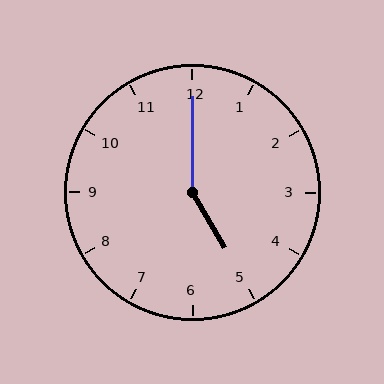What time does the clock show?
5:00.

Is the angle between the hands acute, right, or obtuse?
It is obtuse.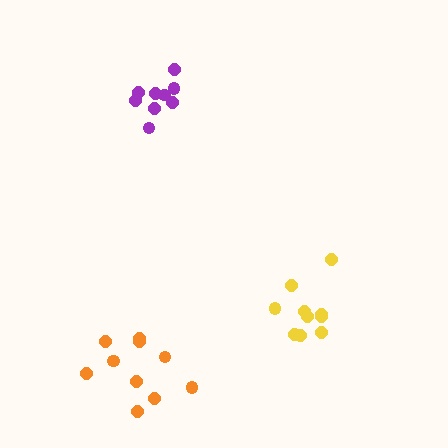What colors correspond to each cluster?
The clusters are colored: yellow, purple, orange.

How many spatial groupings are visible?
There are 3 spatial groupings.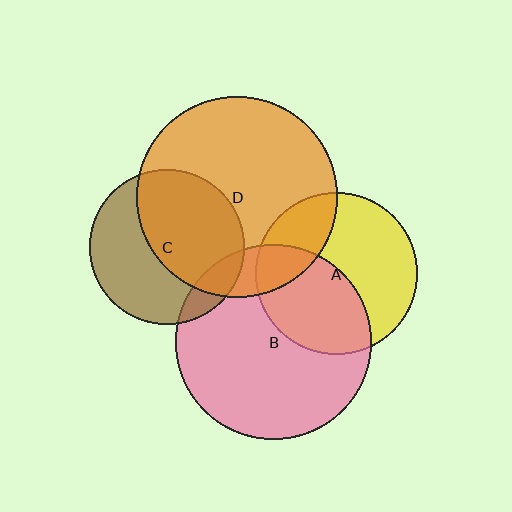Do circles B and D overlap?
Yes.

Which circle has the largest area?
Circle D (orange).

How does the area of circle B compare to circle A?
Approximately 1.4 times.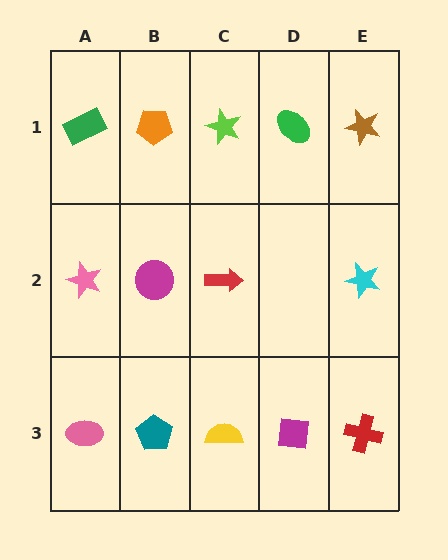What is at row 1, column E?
A brown star.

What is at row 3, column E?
A red cross.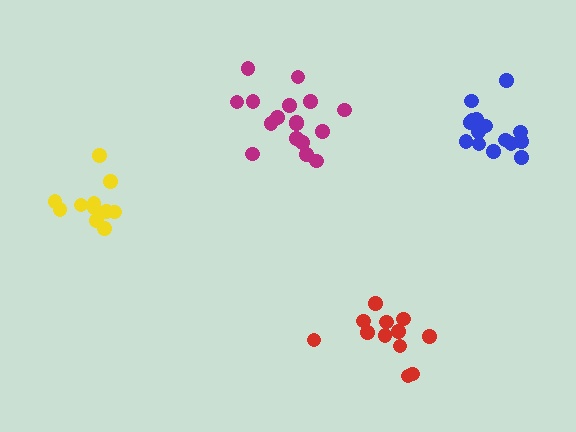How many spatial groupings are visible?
There are 4 spatial groupings.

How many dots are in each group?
Group 1: 17 dots, Group 2: 15 dots, Group 3: 12 dots, Group 4: 12 dots (56 total).